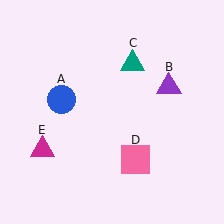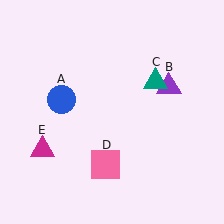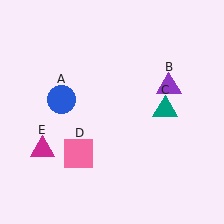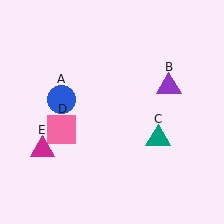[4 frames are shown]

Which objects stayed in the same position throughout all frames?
Blue circle (object A) and purple triangle (object B) and magenta triangle (object E) remained stationary.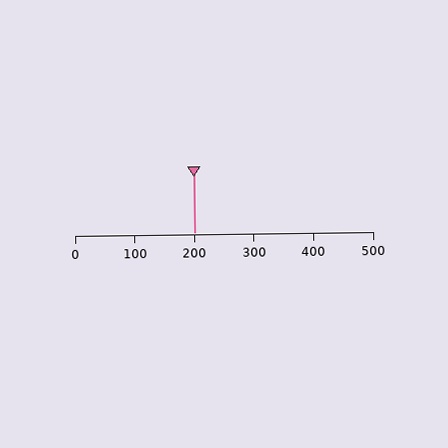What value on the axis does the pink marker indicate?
The marker indicates approximately 200.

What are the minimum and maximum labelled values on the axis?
The axis runs from 0 to 500.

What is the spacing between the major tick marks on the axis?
The major ticks are spaced 100 apart.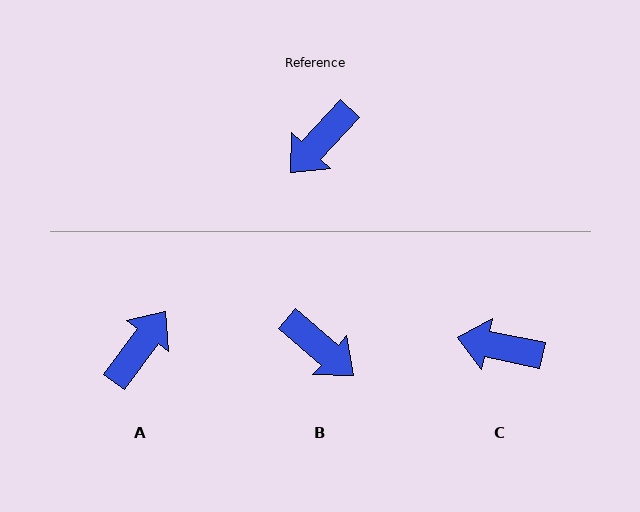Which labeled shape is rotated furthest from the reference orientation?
A, about 173 degrees away.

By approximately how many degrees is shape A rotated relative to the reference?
Approximately 173 degrees clockwise.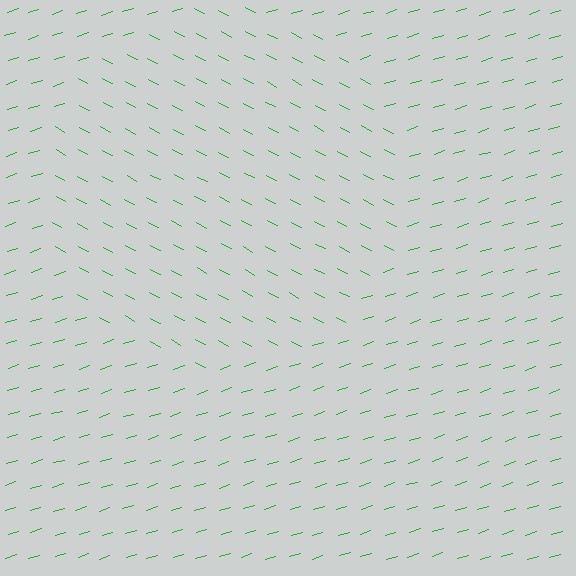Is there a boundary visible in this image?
Yes, there is a texture boundary formed by a change in line orientation.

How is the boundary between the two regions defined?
The boundary is defined purely by a change in line orientation (approximately 45 degrees difference). All lines are the same color and thickness.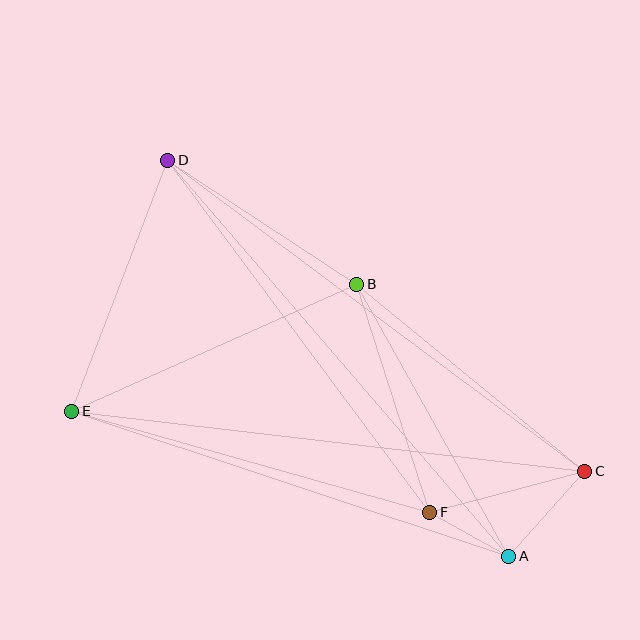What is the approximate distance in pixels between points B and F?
The distance between B and F is approximately 239 pixels.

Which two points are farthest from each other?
Points A and D are farthest from each other.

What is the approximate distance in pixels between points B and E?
The distance between B and E is approximately 312 pixels.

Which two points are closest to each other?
Points A and F are closest to each other.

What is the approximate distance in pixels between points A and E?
The distance between A and E is approximately 460 pixels.